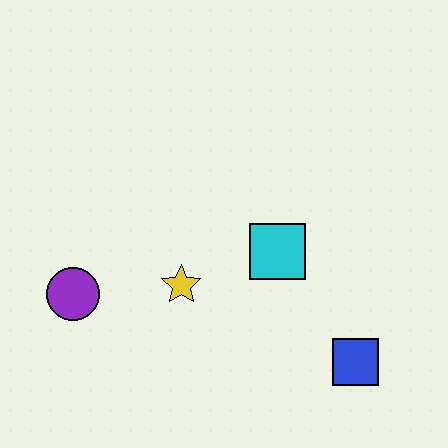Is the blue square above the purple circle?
No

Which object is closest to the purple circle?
The yellow star is closest to the purple circle.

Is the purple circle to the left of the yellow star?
Yes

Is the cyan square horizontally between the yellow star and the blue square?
Yes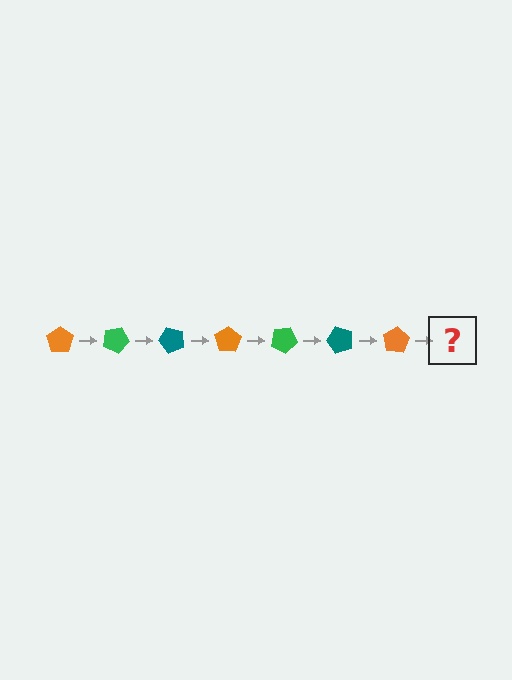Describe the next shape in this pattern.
It should be a green pentagon, rotated 175 degrees from the start.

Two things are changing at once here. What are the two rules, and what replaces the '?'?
The two rules are that it rotates 25 degrees each step and the color cycles through orange, green, and teal. The '?' should be a green pentagon, rotated 175 degrees from the start.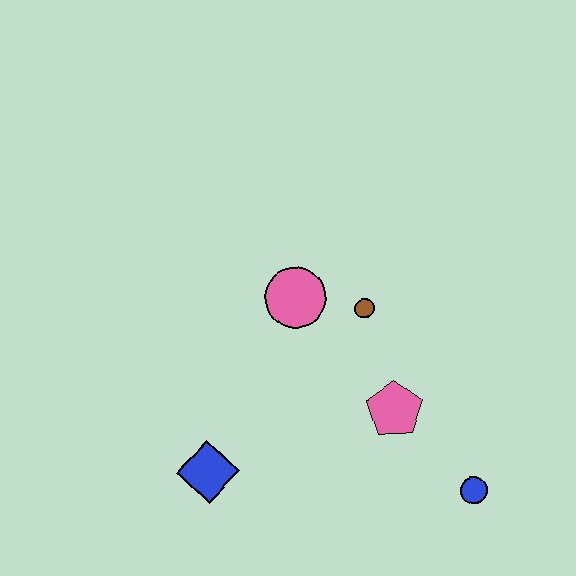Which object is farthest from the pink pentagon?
The blue diamond is farthest from the pink pentagon.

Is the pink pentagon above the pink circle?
No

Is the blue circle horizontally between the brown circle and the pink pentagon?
No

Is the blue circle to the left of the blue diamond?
No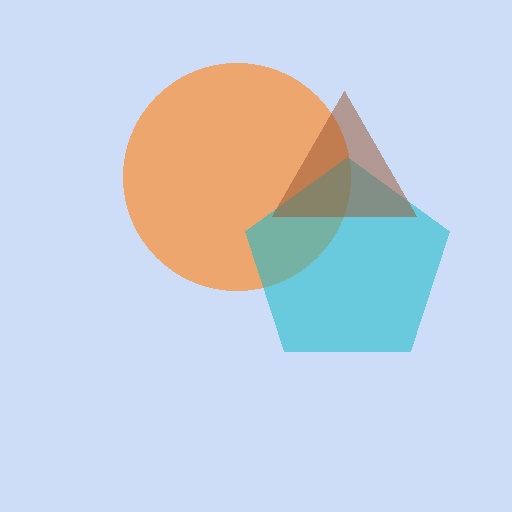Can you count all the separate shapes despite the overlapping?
Yes, there are 3 separate shapes.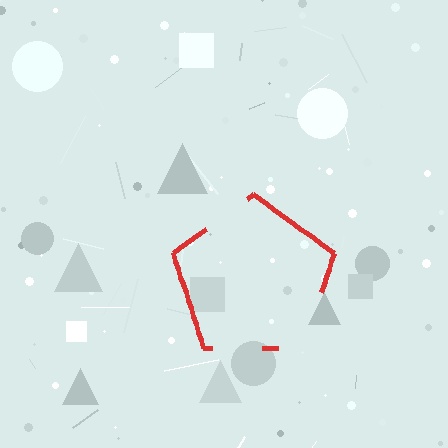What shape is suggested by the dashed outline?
The dashed outline suggests a pentagon.